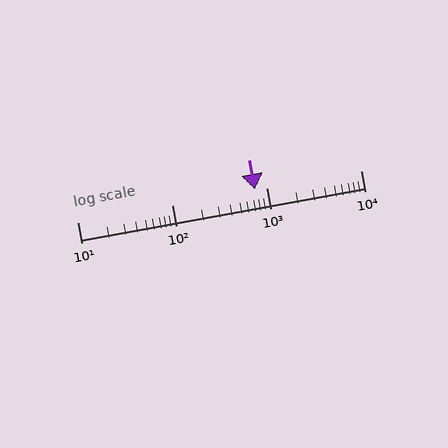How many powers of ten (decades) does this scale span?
The scale spans 3 decades, from 10 to 10000.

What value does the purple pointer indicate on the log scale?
The pointer indicates approximately 750.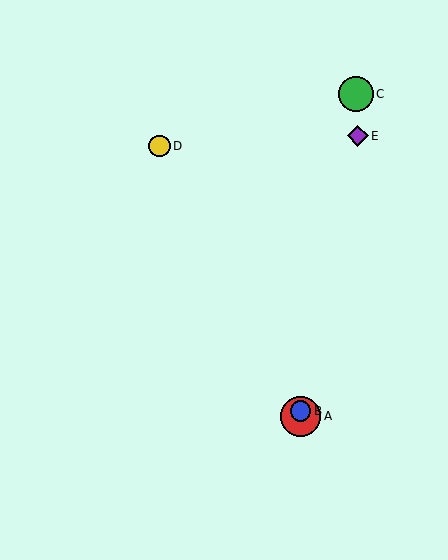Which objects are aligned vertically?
Objects A, B are aligned vertically.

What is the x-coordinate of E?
Object E is at x≈358.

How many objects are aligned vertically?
2 objects (A, B) are aligned vertically.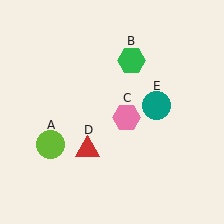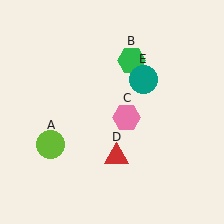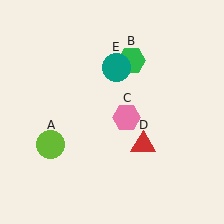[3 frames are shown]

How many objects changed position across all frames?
2 objects changed position: red triangle (object D), teal circle (object E).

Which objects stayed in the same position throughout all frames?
Lime circle (object A) and green hexagon (object B) and pink hexagon (object C) remained stationary.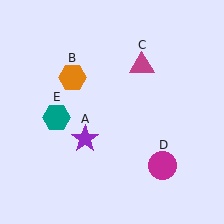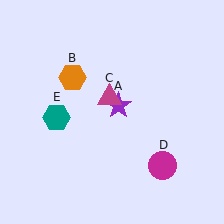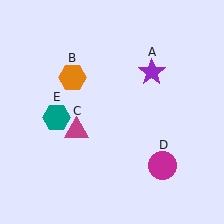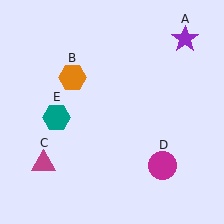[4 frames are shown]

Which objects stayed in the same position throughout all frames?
Orange hexagon (object B) and magenta circle (object D) and teal hexagon (object E) remained stationary.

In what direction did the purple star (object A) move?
The purple star (object A) moved up and to the right.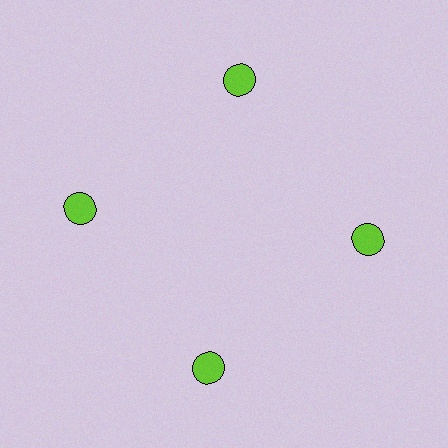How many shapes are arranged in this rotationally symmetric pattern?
There are 4 shapes, arranged in 4 groups of 1.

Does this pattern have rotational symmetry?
Yes, this pattern has 4-fold rotational symmetry. It looks the same after rotating 90 degrees around the center.